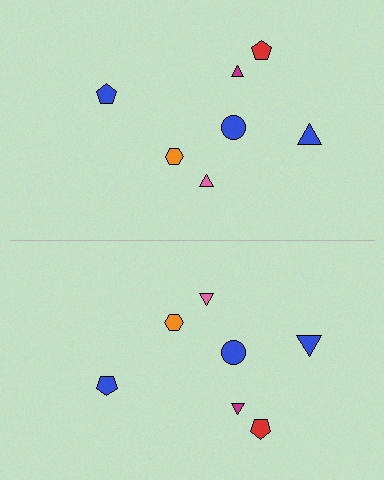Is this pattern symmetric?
Yes, this pattern has bilateral (reflection) symmetry.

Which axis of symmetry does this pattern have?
The pattern has a horizontal axis of symmetry running through the center of the image.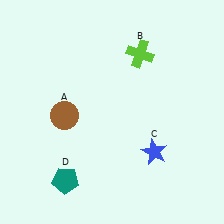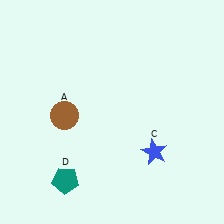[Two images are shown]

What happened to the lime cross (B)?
The lime cross (B) was removed in Image 2. It was in the top-right area of Image 1.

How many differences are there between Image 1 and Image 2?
There is 1 difference between the two images.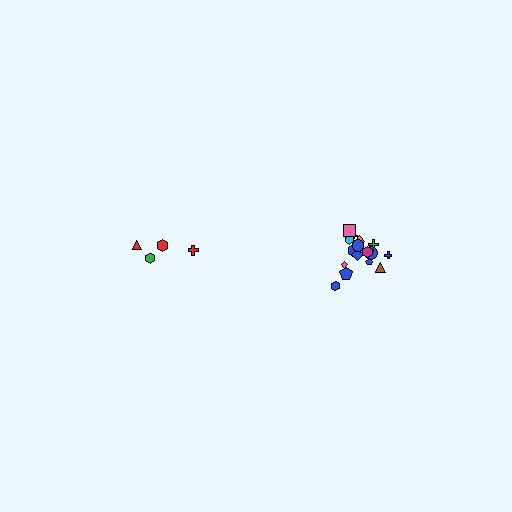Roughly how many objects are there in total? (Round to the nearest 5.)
Roughly 20 objects in total.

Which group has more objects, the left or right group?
The right group.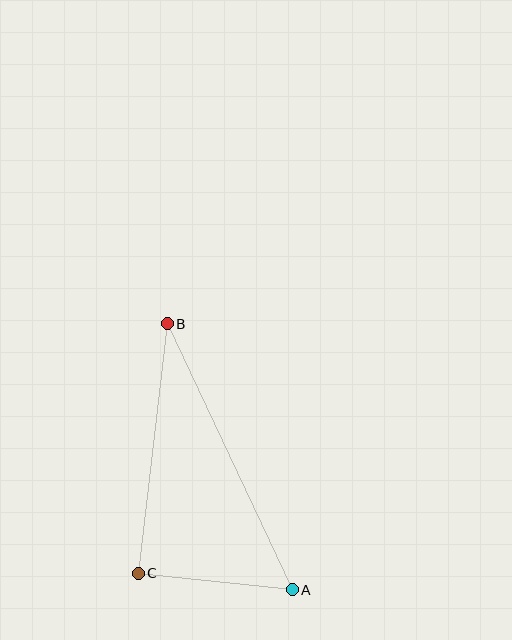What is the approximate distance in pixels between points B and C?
The distance between B and C is approximately 251 pixels.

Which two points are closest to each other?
Points A and C are closest to each other.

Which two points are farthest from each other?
Points A and B are farthest from each other.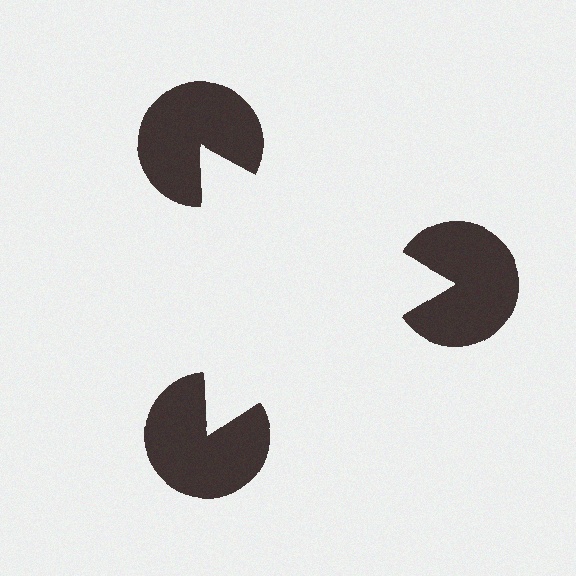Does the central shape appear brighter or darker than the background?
It typically appears slightly brighter than the background, even though no actual brightness change is drawn.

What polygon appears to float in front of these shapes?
An illusory triangle — its edges are inferred from the aligned wedge cuts in the pac-man discs, not physically drawn.